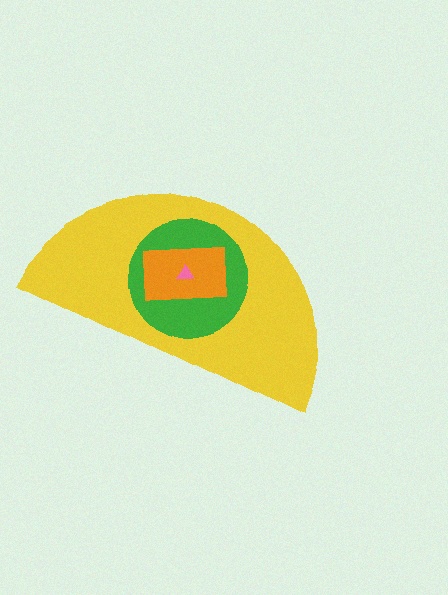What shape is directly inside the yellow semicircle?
The green circle.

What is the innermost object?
The pink triangle.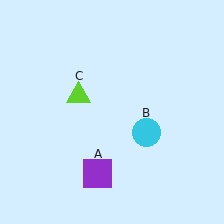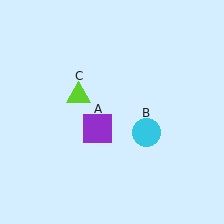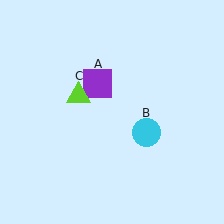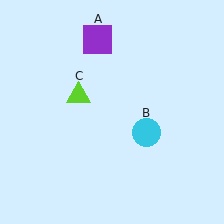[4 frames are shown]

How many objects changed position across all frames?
1 object changed position: purple square (object A).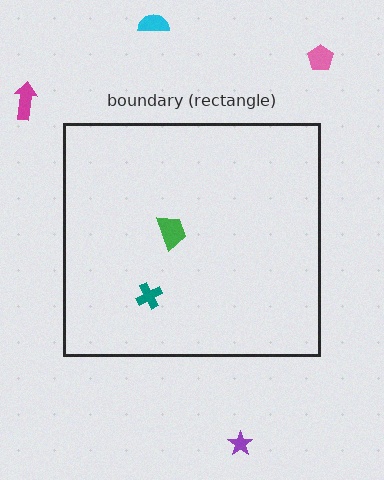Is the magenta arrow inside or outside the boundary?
Outside.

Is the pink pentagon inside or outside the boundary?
Outside.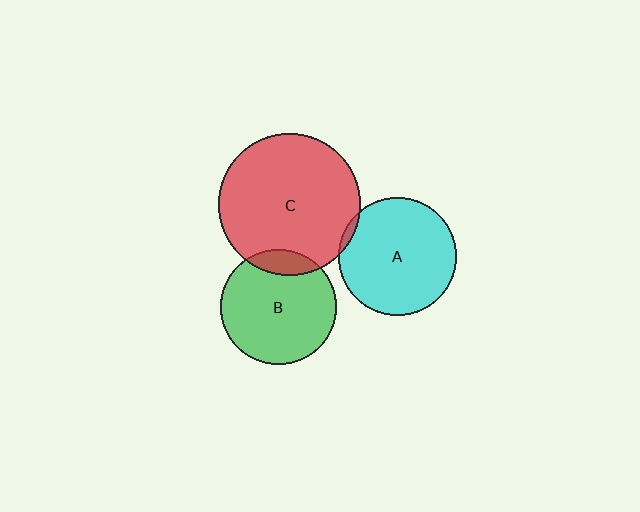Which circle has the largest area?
Circle C (red).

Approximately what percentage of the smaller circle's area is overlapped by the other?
Approximately 5%.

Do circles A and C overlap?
Yes.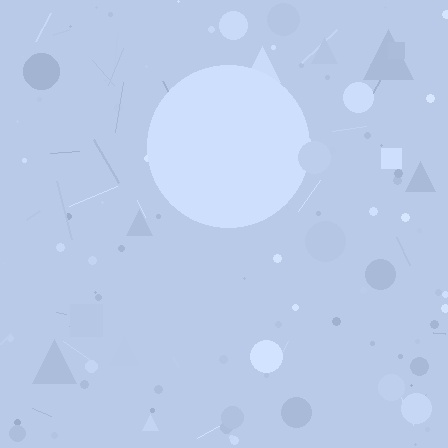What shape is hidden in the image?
A circle is hidden in the image.